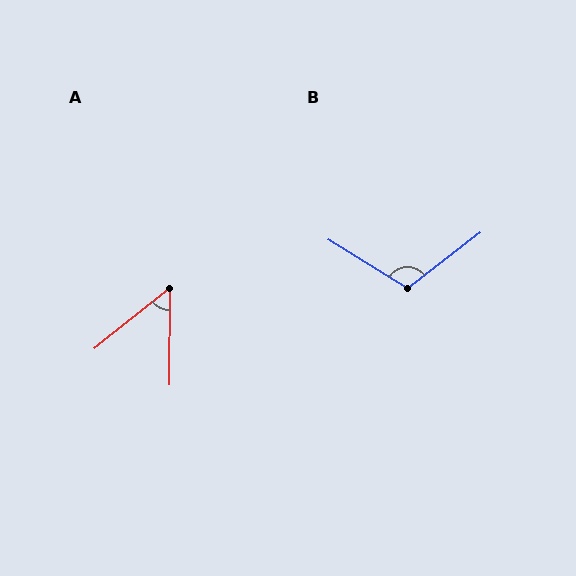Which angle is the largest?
B, at approximately 110 degrees.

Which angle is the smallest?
A, at approximately 51 degrees.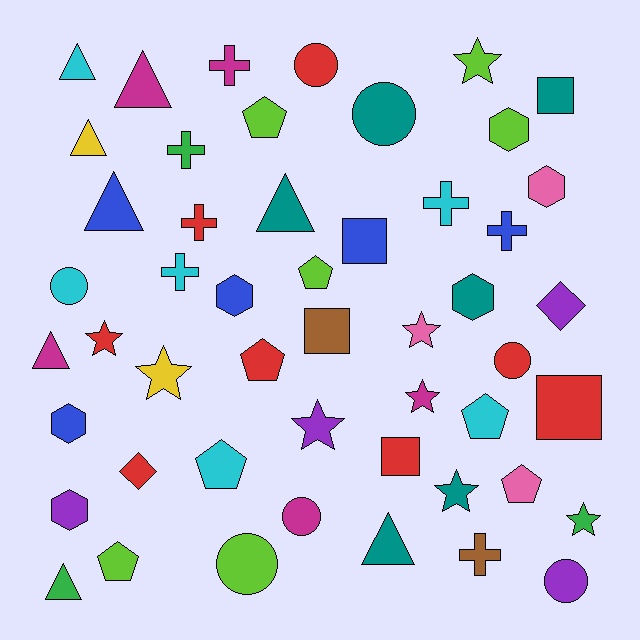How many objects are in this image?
There are 50 objects.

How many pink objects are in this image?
There are 3 pink objects.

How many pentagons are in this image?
There are 7 pentagons.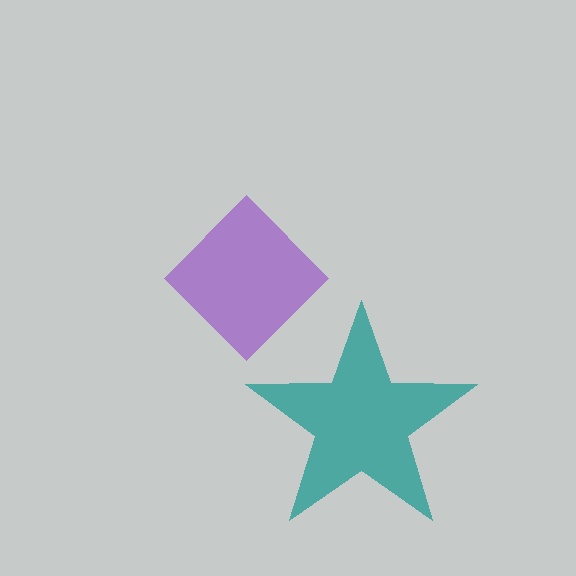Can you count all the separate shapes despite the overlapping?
Yes, there are 2 separate shapes.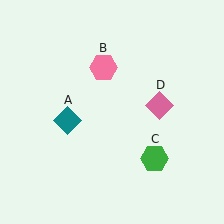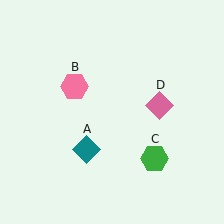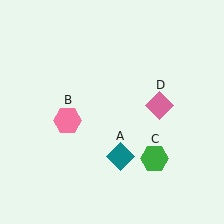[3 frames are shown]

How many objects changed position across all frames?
2 objects changed position: teal diamond (object A), pink hexagon (object B).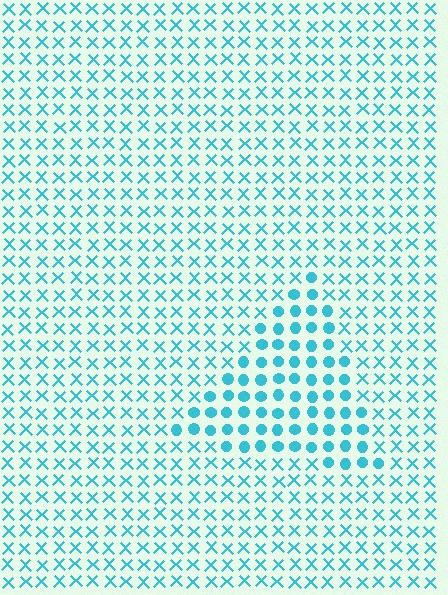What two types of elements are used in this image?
The image uses circles inside the triangle region and X marks outside it.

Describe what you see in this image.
The image is filled with small cyan elements arranged in a uniform grid. A triangle-shaped region contains circles, while the surrounding area contains X marks. The boundary is defined purely by the change in element shape.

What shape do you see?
I see a triangle.